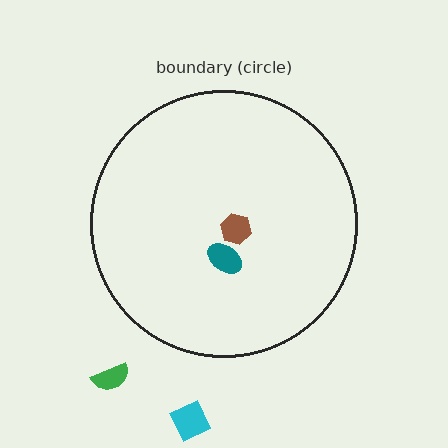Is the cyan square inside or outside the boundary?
Outside.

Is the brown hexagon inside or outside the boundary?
Inside.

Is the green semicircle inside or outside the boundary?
Outside.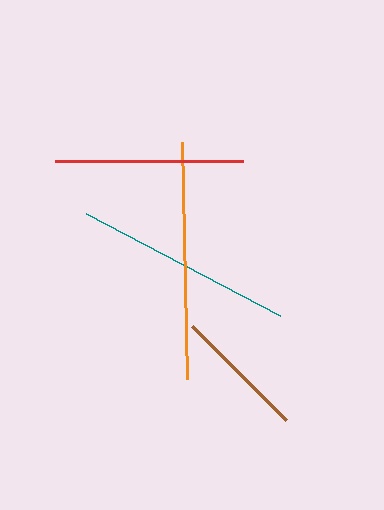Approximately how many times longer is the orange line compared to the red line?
The orange line is approximately 1.3 times the length of the red line.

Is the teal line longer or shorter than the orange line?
The orange line is longer than the teal line.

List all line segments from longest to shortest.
From longest to shortest: orange, teal, red, brown.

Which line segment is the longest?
The orange line is the longest at approximately 237 pixels.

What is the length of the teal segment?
The teal segment is approximately 219 pixels long.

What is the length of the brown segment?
The brown segment is approximately 133 pixels long.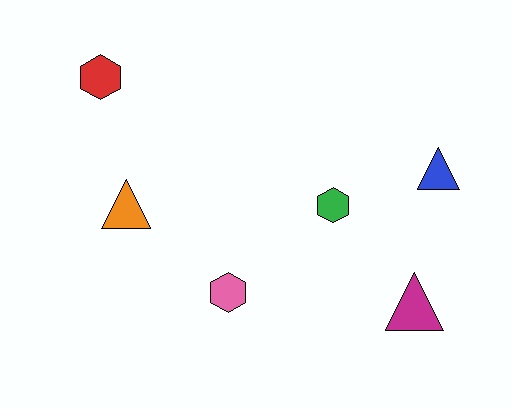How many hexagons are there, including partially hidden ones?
There are 3 hexagons.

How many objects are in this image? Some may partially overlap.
There are 6 objects.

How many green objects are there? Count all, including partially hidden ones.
There is 1 green object.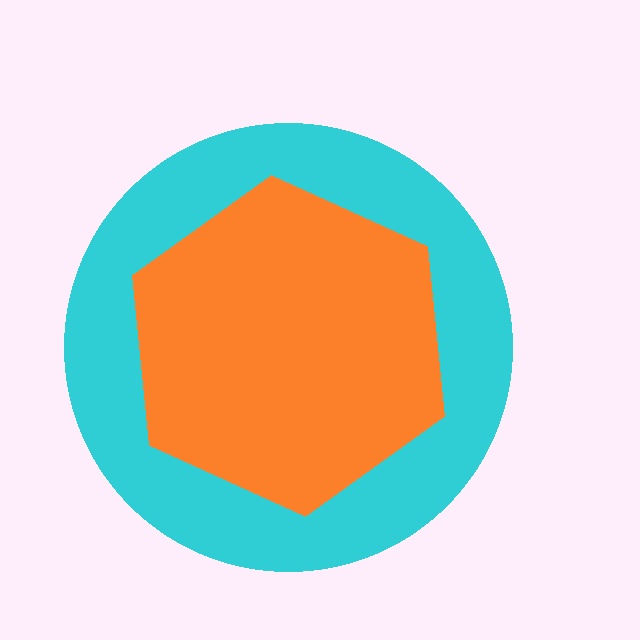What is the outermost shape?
The cyan circle.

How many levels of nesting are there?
2.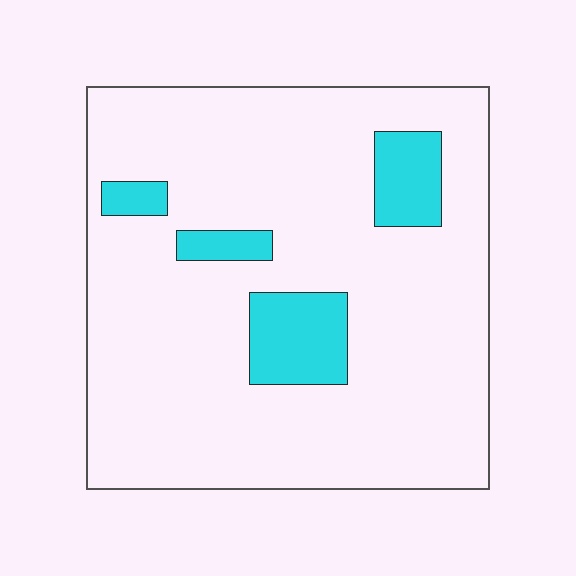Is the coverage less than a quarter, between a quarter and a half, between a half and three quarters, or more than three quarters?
Less than a quarter.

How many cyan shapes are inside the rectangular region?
4.